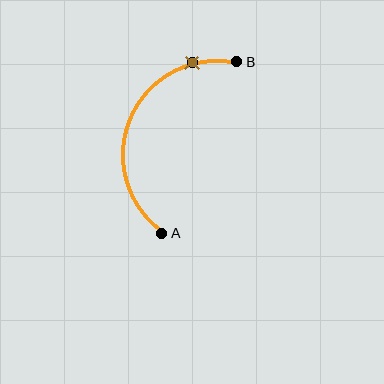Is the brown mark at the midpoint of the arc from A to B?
No. The brown mark lies on the arc but is closer to endpoint B. The arc midpoint would be at the point on the curve equidistant along the arc from both A and B.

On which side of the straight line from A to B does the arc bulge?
The arc bulges to the left of the straight line connecting A and B.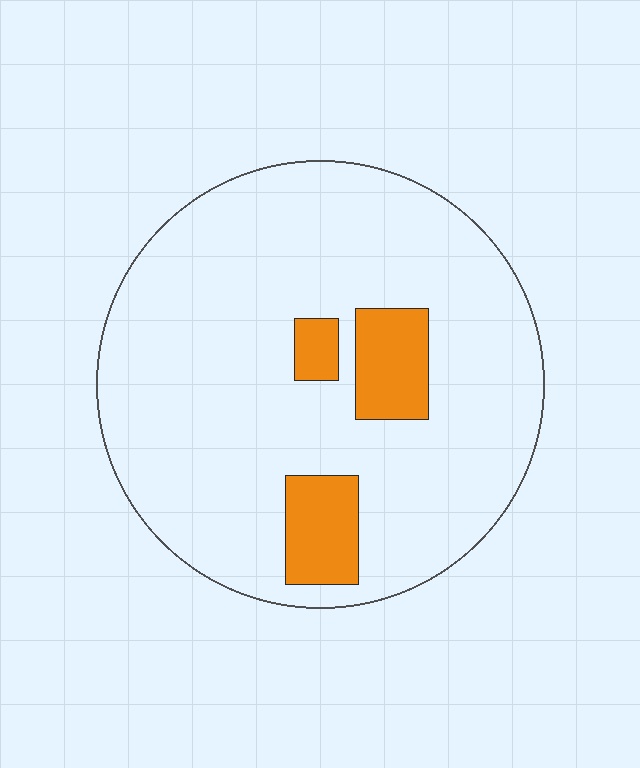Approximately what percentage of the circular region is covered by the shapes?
Approximately 10%.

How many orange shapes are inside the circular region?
3.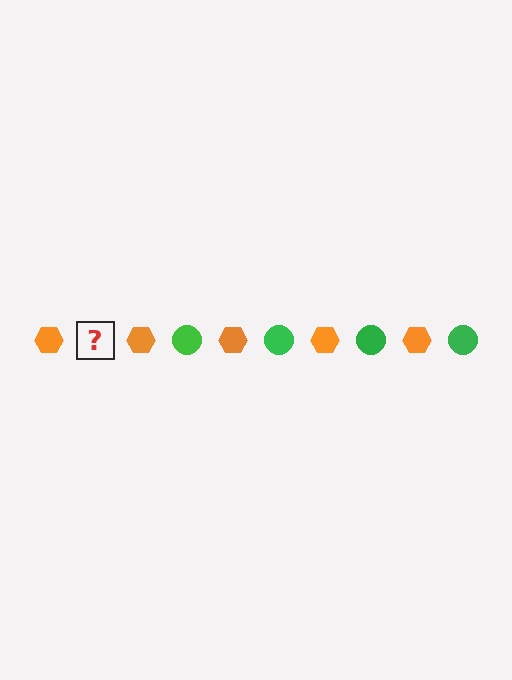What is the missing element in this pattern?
The missing element is a green circle.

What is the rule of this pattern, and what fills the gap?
The rule is that the pattern alternates between orange hexagon and green circle. The gap should be filled with a green circle.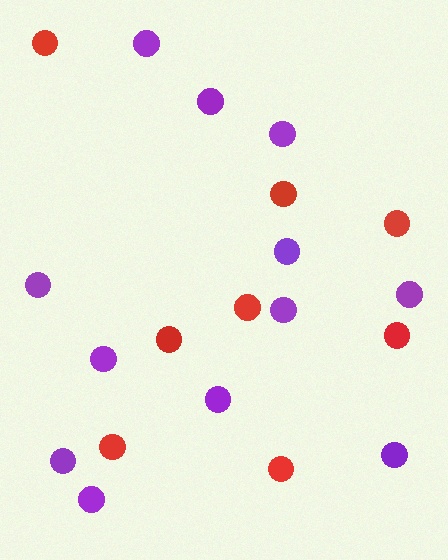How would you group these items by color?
There are 2 groups: one group of purple circles (12) and one group of red circles (8).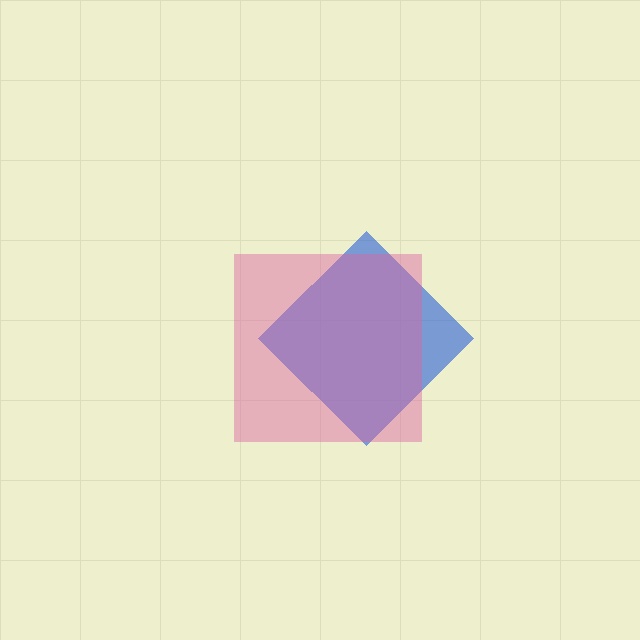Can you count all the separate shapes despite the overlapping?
Yes, there are 2 separate shapes.